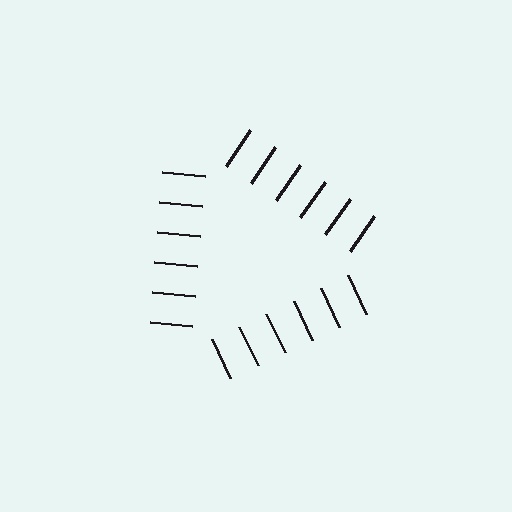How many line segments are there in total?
18 — 6 along each of the 3 edges.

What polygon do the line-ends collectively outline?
An illusory triangle — the line segments terminate on its edges but no continuous stroke is drawn.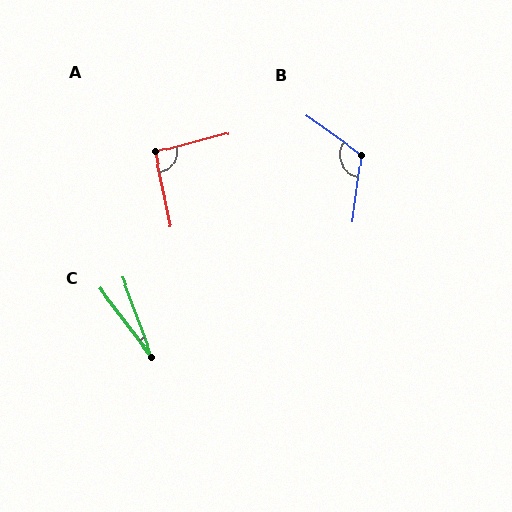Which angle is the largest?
B, at approximately 118 degrees.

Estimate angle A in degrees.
Approximately 92 degrees.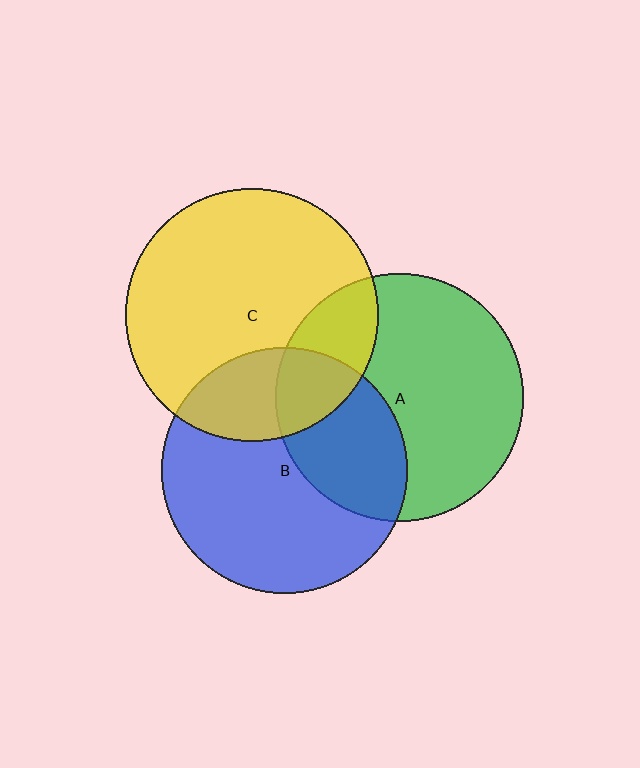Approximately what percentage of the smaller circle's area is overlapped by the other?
Approximately 35%.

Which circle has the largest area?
Circle C (yellow).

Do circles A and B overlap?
Yes.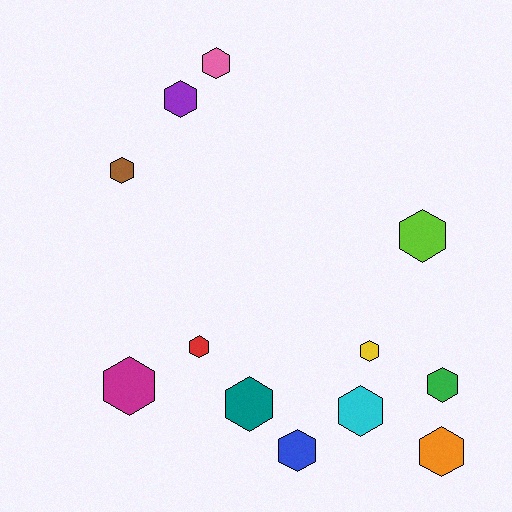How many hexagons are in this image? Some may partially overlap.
There are 12 hexagons.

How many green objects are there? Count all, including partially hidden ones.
There is 1 green object.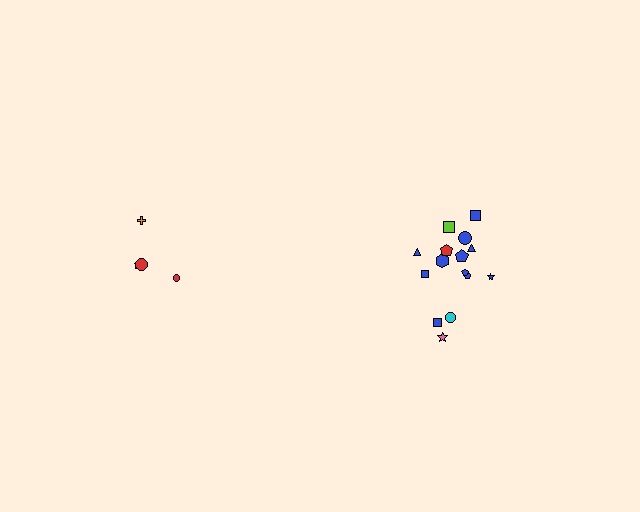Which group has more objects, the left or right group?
The right group.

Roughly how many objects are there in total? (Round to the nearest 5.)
Roughly 20 objects in total.